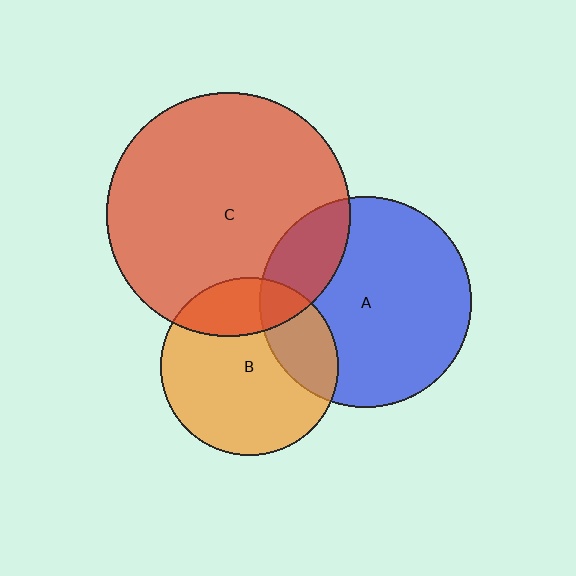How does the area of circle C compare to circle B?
Approximately 1.9 times.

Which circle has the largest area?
Circle C (red).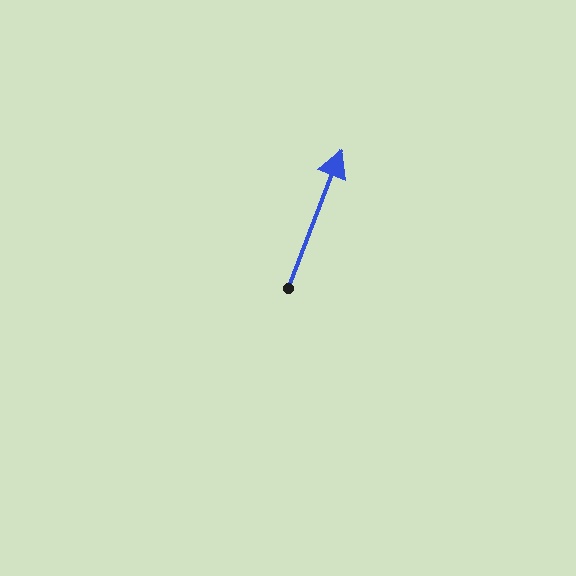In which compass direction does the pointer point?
North.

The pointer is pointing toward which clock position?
Roughly 1 o'clock.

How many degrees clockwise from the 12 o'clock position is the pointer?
Approximately 21 degrees.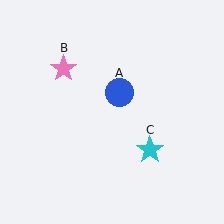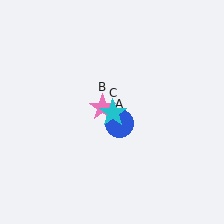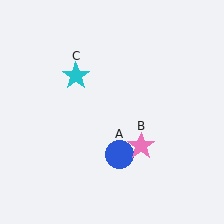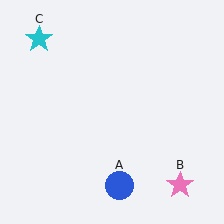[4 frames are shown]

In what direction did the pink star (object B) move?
The pink star (object B) moved down and to the right.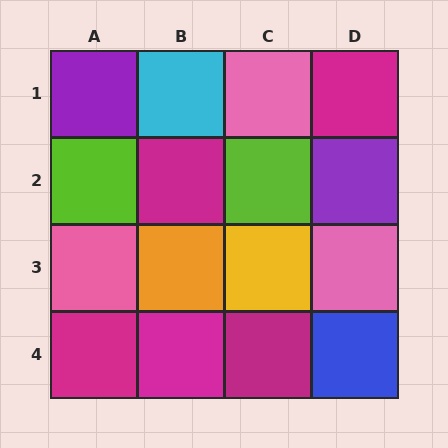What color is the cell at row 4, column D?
Blue.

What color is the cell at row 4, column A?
Magenta.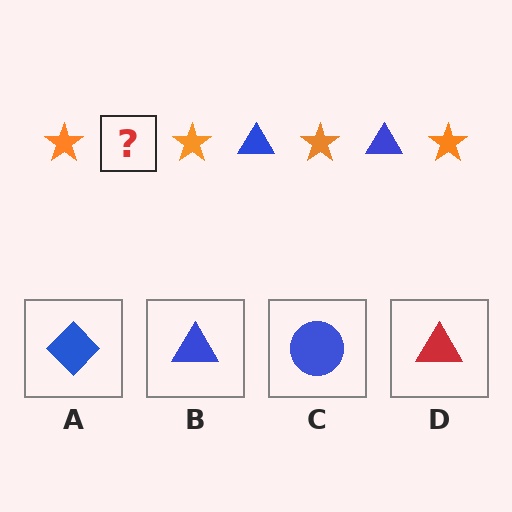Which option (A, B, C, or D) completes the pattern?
B.